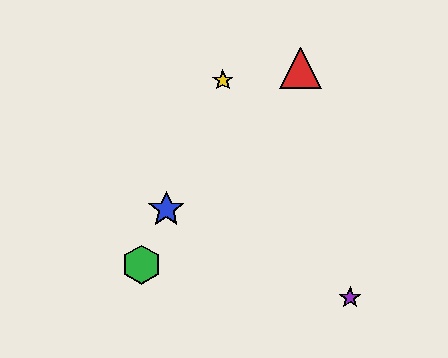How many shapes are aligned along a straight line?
3 shapes (the blue star, the green hexagon, the yellow star) are aligned along a straight line.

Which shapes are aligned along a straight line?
The blue star, the green hexagon, the yellow star are aligned along a straight line.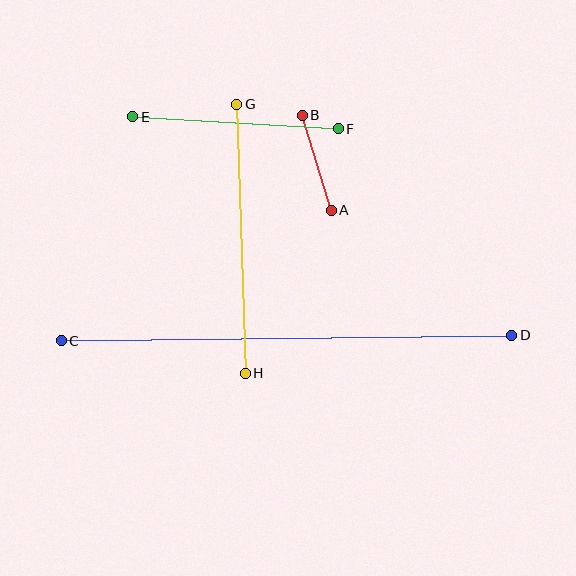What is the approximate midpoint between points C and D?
The midpoint is at approximately (287, 338) pixels.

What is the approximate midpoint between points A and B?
The midpoint is at approximately (317, 163) pixels.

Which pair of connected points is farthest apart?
Points C and D are farthest apart.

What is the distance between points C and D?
The distance is approximately 451 pixels.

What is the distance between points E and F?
The distance is approximately 206 pixels.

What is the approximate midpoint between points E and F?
The midpoint is at approximately (236, 123) pixels.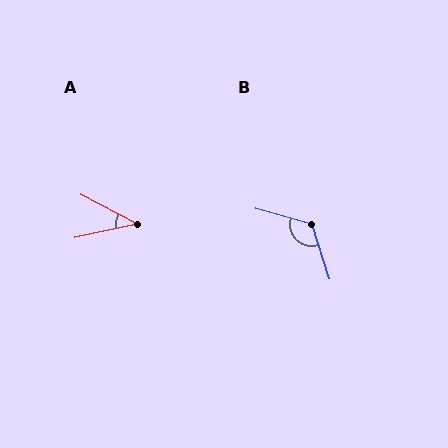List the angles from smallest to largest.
A (39°), B (124°).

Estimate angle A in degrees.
Approximately 39 degrees.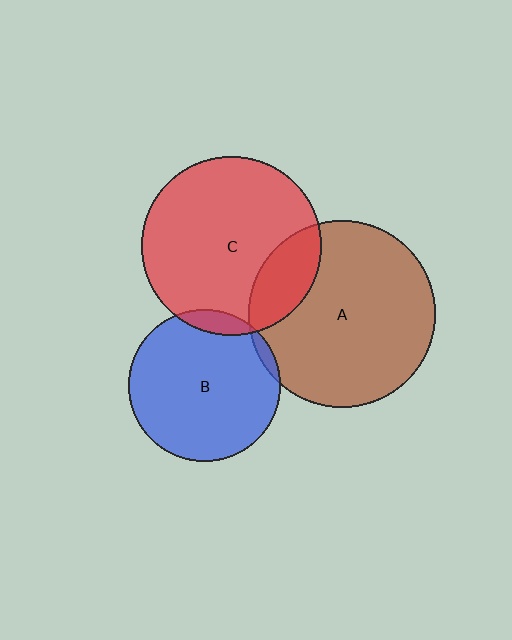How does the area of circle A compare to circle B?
Approximately 1.5 times.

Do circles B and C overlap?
Yes.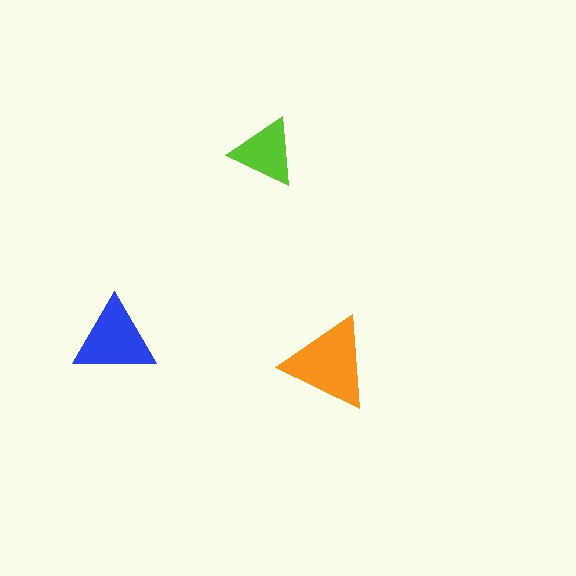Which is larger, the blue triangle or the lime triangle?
The blue one.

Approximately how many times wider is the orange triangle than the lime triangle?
About 1.5 times wider.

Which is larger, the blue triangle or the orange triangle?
The orange one.